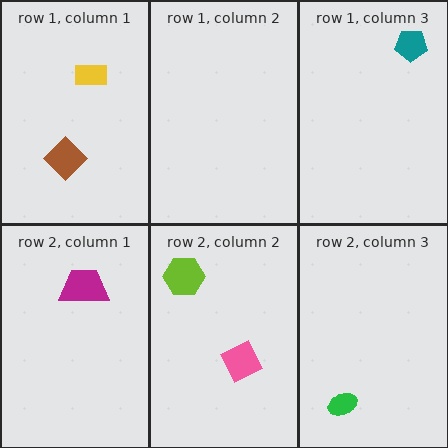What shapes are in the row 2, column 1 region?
The magenta trapezoid.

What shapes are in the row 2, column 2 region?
The pink square, the lime hexagon.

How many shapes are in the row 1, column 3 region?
1.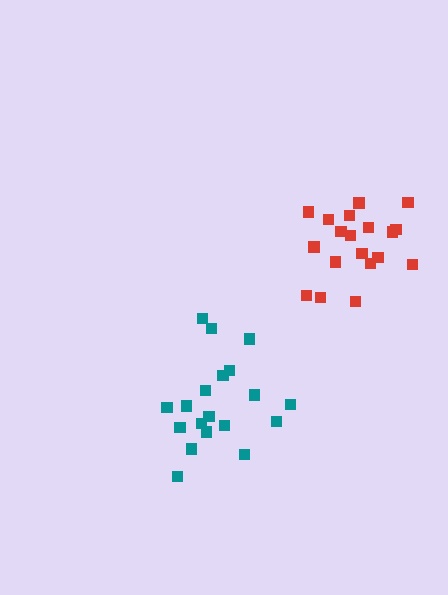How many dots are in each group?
Group 1: 19 dots, Group 2: 19 dots (38 total).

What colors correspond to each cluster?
The clusters are colored: teal, red.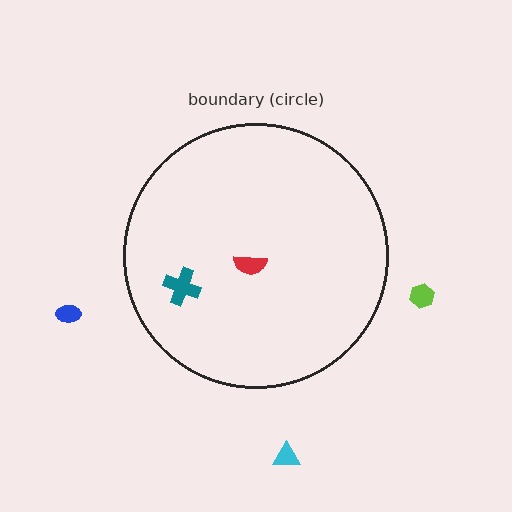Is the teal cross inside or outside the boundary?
Inside.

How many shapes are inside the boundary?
2 inside, 3 outside.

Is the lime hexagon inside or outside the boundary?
Outside.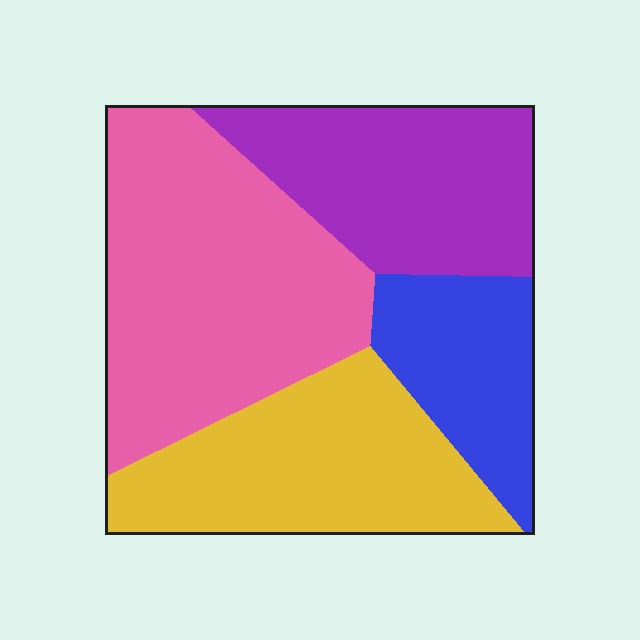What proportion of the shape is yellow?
Yellow takes up about one quarter (1/4) of the shape.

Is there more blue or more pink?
Pink.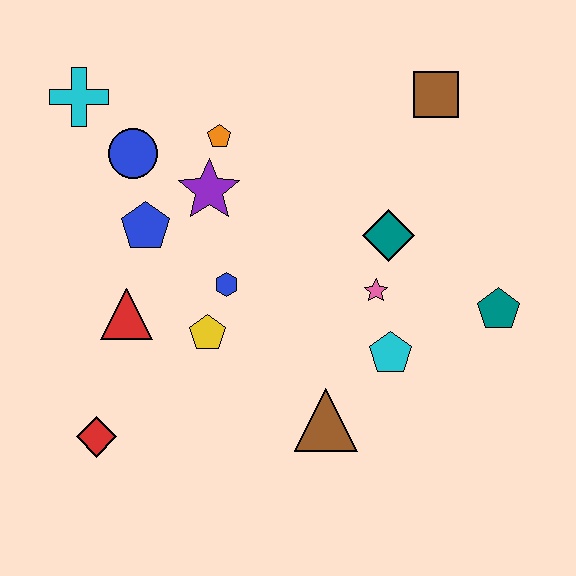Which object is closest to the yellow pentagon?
The blue hexagon is closest to the yellow pentagon.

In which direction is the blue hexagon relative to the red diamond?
The blue hexagon is above the red diamond.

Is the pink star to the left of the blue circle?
No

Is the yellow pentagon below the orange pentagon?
Yes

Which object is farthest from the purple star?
The teal pentagon is farthest from the purple star.